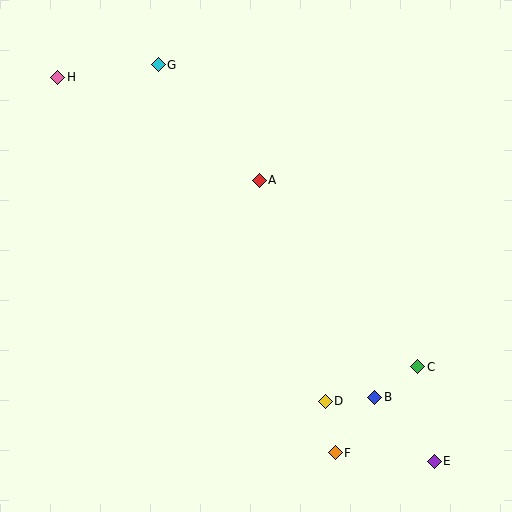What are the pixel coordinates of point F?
Point F is at (335, 453).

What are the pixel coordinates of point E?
Point E is at (434, 461).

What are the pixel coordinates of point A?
Point A is at (259, 180).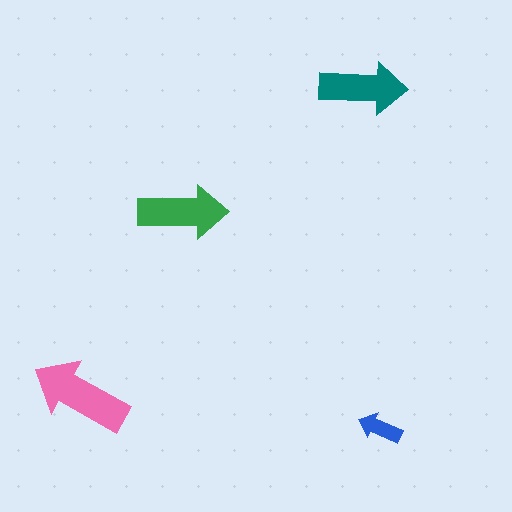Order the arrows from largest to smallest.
the pink one, the green one, the teal one, the blue one.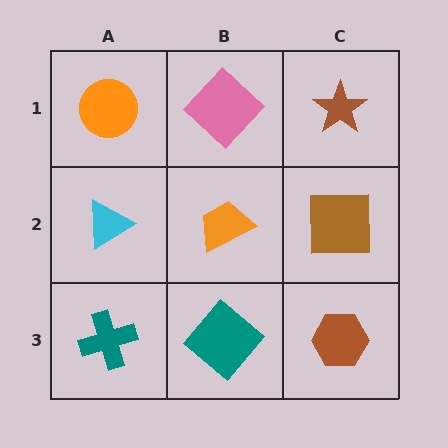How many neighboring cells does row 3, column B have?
3.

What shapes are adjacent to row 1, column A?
A cyan triangle (row 2, column A), a pink diamond (row 1, column B).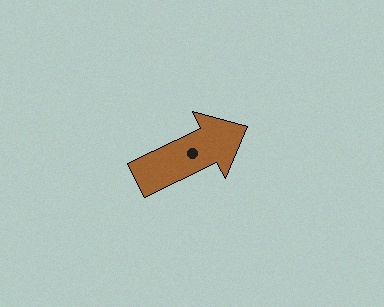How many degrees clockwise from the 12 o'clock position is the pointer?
Approximately 64 degrees.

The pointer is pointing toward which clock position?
Roughly 2 o'clock.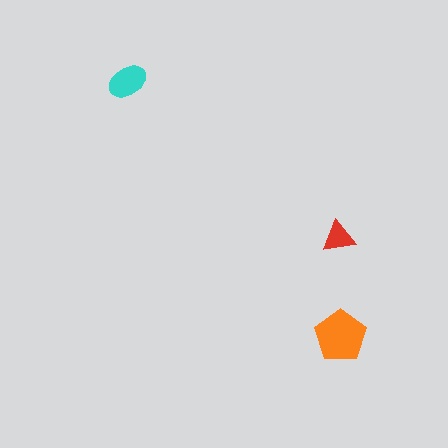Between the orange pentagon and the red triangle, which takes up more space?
The orange pentagon.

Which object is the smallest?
The red triangle.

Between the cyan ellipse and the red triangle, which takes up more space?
The cyan ellipse.